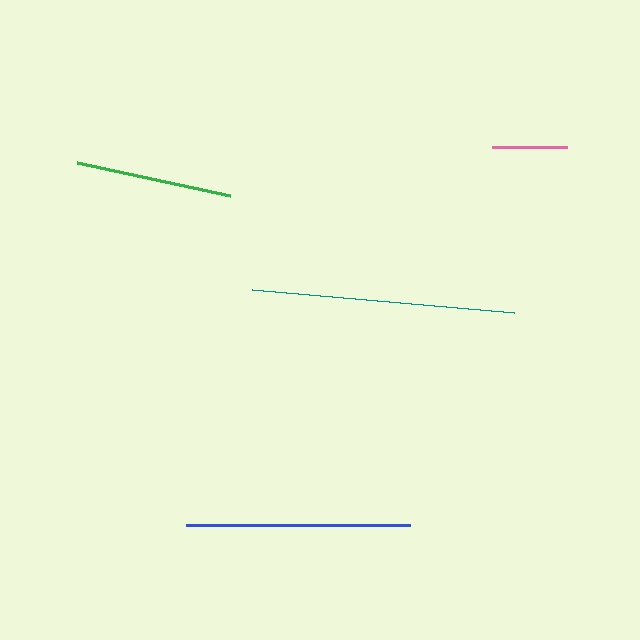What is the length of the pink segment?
The pink segment is approximately 75 pixels long.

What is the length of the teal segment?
The teal segment is approximately 263 pixels long.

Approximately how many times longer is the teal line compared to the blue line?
The teal line is approximately 1.2 times the length of the blue line.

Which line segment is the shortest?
The pink line is the shortest at approximately 75 pixels.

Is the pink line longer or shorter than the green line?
The green line is longer than the pink line.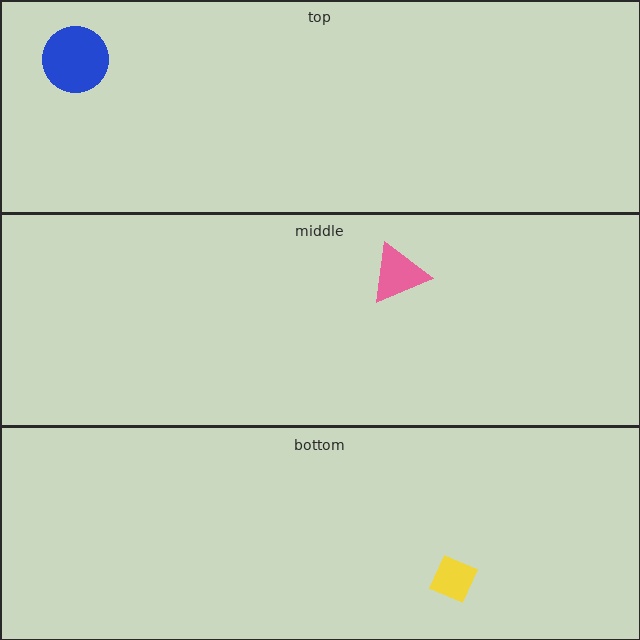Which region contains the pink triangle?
The middle region.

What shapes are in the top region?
The blue circle.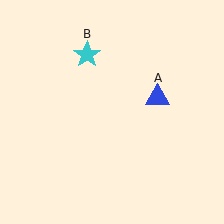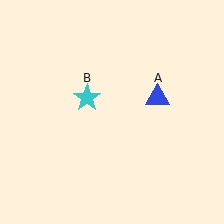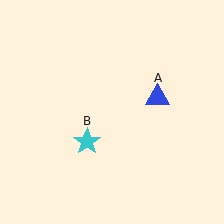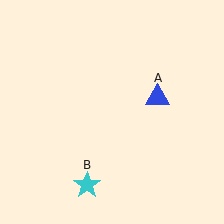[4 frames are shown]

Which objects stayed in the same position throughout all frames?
Blue triangle (object A) remained stationary.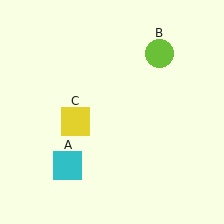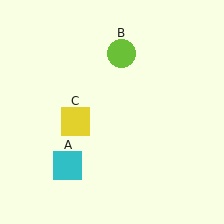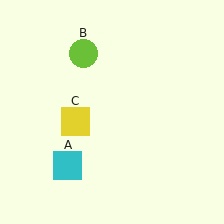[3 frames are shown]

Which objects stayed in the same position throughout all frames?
Cyan square (object A) and yellow square (object C) remained stationary.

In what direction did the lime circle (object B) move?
The lime circle (object B) moved left.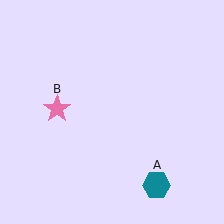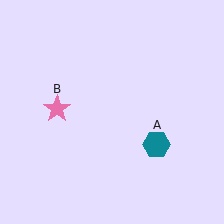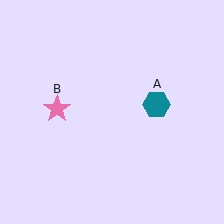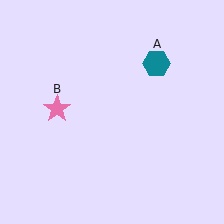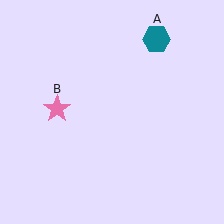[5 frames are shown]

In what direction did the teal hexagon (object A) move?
The teal hexagon (object A) moved up.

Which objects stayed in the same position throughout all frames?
Pink star (object B) remained stationary.